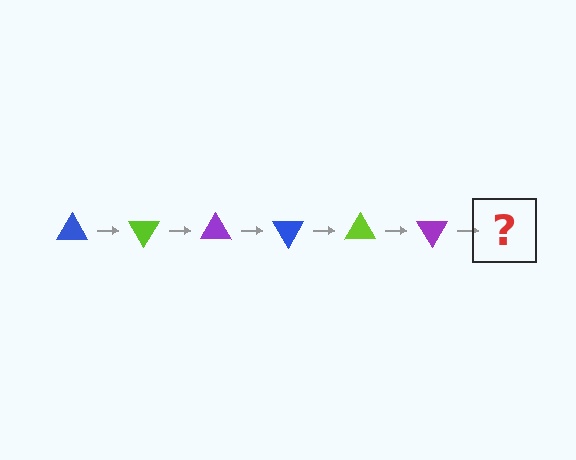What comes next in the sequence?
The next element should be a blue triangle, rotated 360 degrees from the start.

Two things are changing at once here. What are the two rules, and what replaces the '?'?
The two rules are that it rotates 60 degrees each step and the color cycles through blue, lime, and purple. The '?' should be a blue triangle, rotated 360 degrees from the start.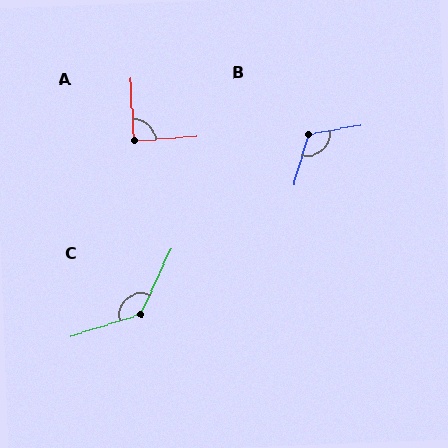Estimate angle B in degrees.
Approximately 116 degrees.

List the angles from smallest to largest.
A (88°), B (116°), C (133°).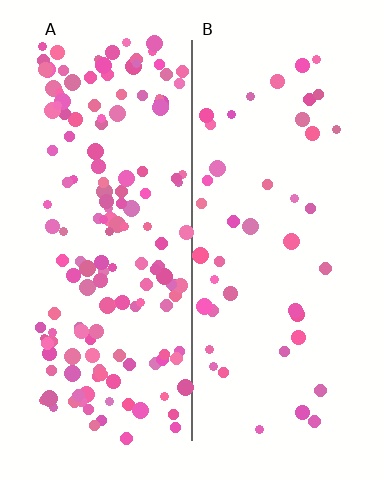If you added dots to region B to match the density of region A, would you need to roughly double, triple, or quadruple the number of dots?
Approximately quadruple.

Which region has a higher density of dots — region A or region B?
A (the left).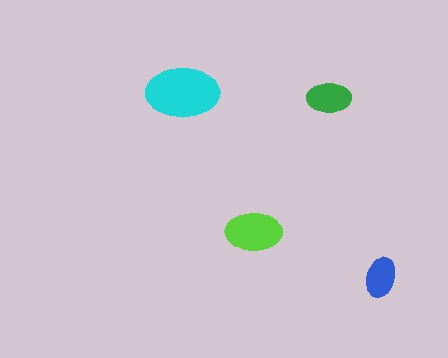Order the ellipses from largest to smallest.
the cyan one, the lime one, the green one, the blue one.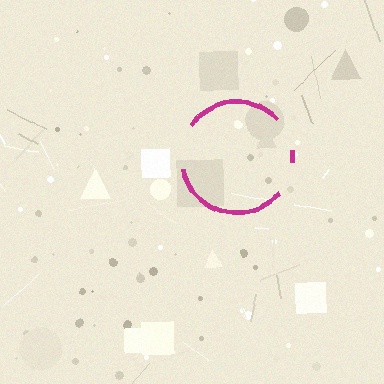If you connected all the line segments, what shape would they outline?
They would outline a circle.